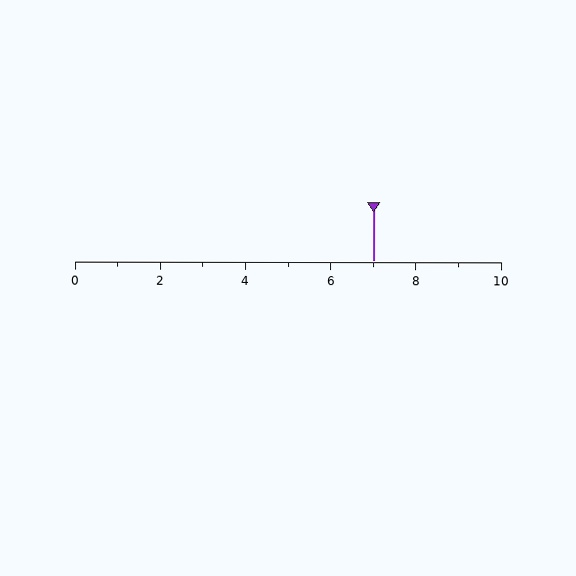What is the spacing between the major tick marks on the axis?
The major ticks are spaced 2 apart.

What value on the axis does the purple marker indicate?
The marker indicates approximately 7.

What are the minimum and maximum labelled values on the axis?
The axis runs from 0 to 10.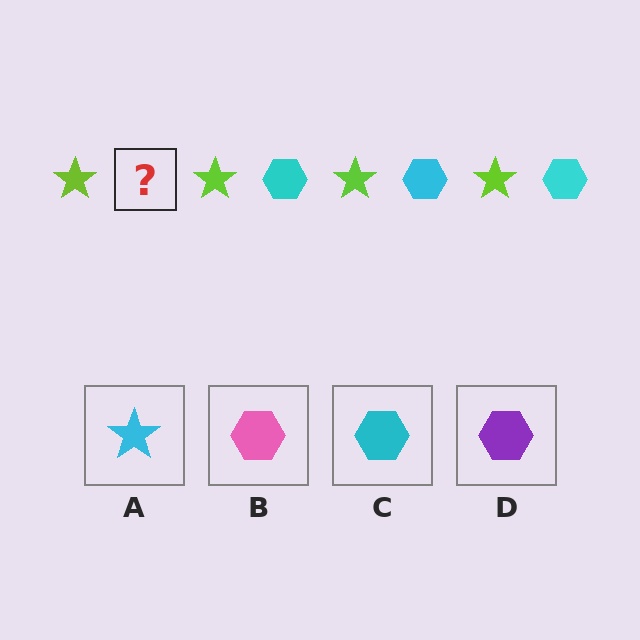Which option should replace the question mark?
Option C.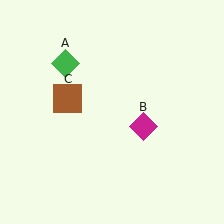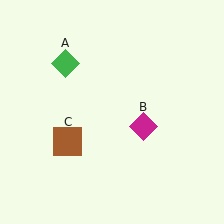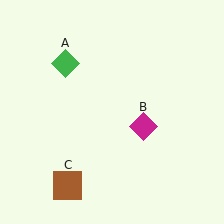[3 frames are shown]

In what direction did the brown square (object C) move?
The brown square (object C) moved down.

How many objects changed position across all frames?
1 object changed position: brown square (object C).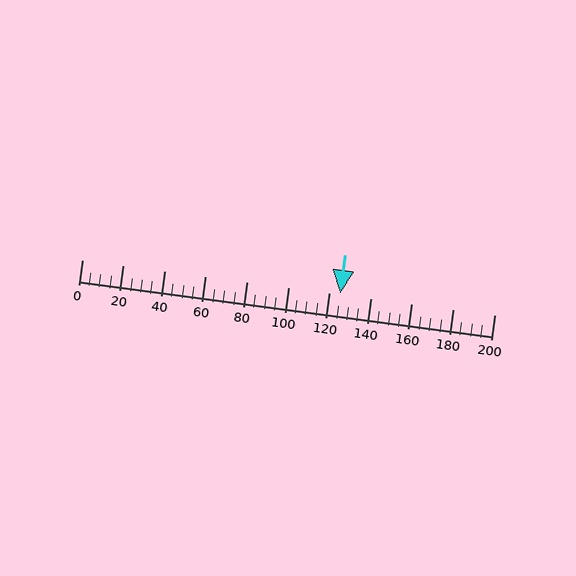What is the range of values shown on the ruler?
The ruler shows values from 0 to 200.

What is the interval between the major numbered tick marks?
The major tick marks are spaced 20 units apart.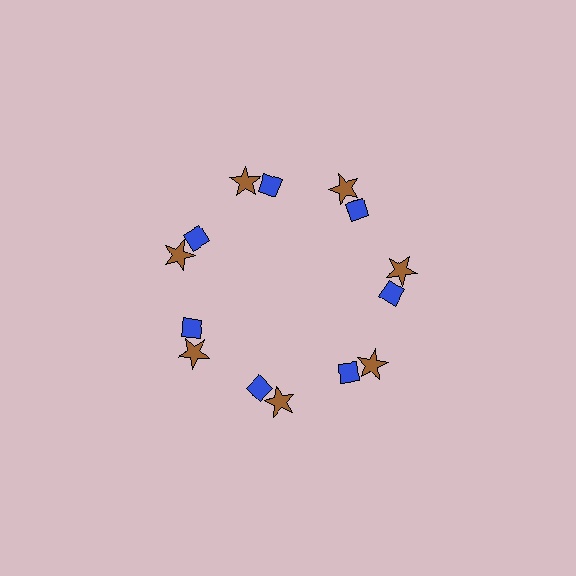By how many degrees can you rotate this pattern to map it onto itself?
The pattern maps onto itself every 51 degrees of rotation.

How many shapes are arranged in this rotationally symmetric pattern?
There are 14 shapes, arranged in 7 groups of 2.